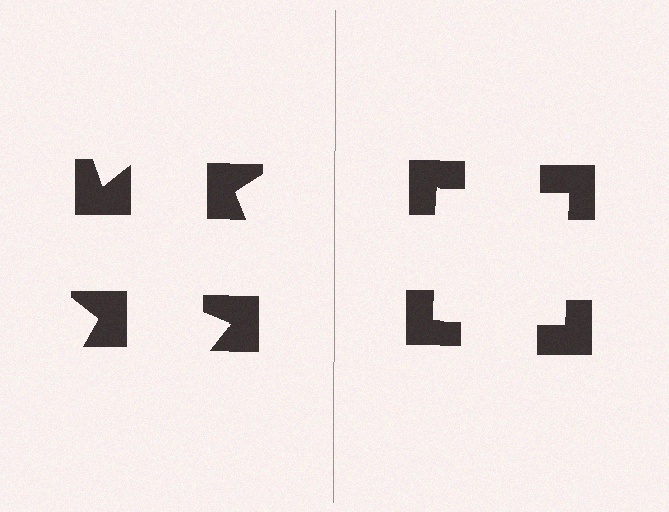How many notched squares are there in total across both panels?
8 — 4 on each side.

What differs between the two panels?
The notched squares are positioned identically on both sides; only the wedge orientations differ. On the right they align to a square; on the left they are misaligned.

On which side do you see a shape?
An illusory square appears on the right side. On the left side the wedge cuts are rotated, so no coherent shape forms.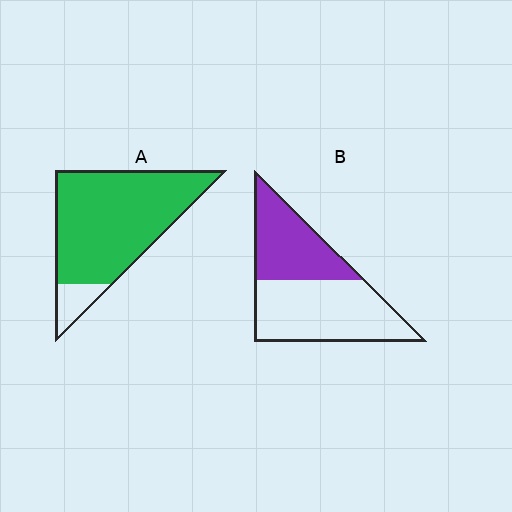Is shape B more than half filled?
No.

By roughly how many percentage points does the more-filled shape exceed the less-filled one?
By roughly 50 percentage points (A over B).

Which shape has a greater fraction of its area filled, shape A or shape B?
Shape A.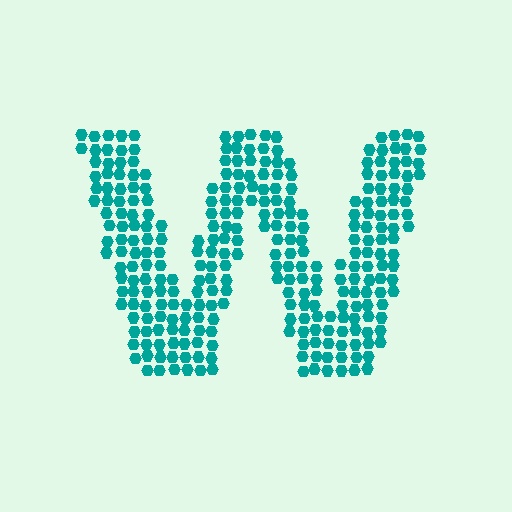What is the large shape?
The large shape is the letter W.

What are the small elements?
The small elements are hexagons.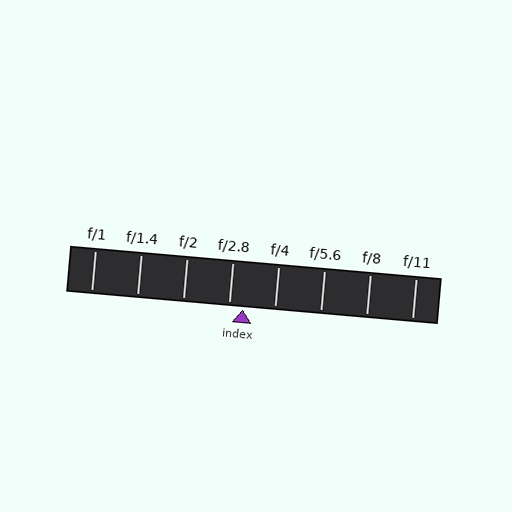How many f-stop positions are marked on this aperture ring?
There are 8 f-stop positions marked.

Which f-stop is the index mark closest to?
The index mark is closest to f/2.8.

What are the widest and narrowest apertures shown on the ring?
The widest aperture shown is f/1 and the narrowest is f/11.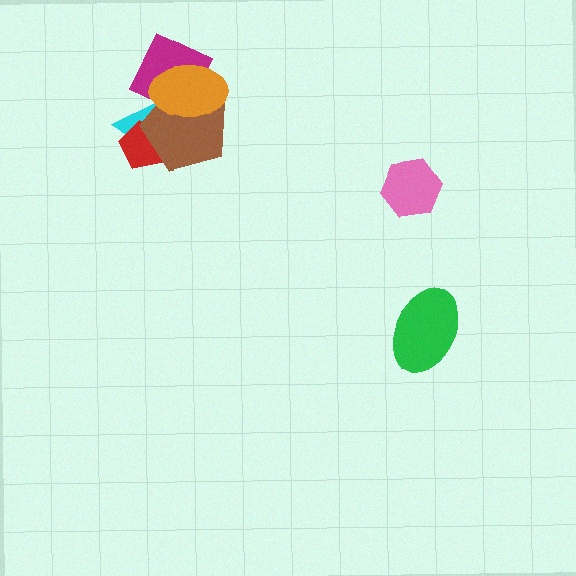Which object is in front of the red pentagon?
The brown pentagon is in front of the red pentagon.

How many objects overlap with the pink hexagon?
0 objects overlap with the pink hexagon.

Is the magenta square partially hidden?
Yes, it is partially covered by another shape.